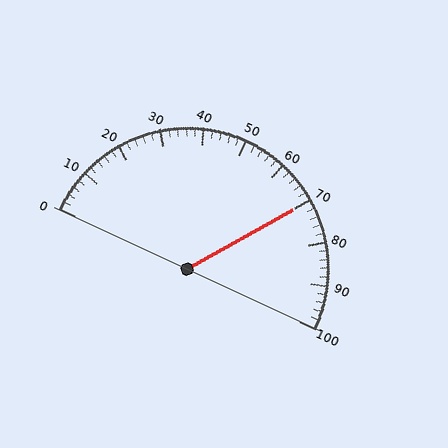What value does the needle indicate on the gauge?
The needle indicates approximately 70.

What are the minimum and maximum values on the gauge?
The gauge ranges from 0 to 100.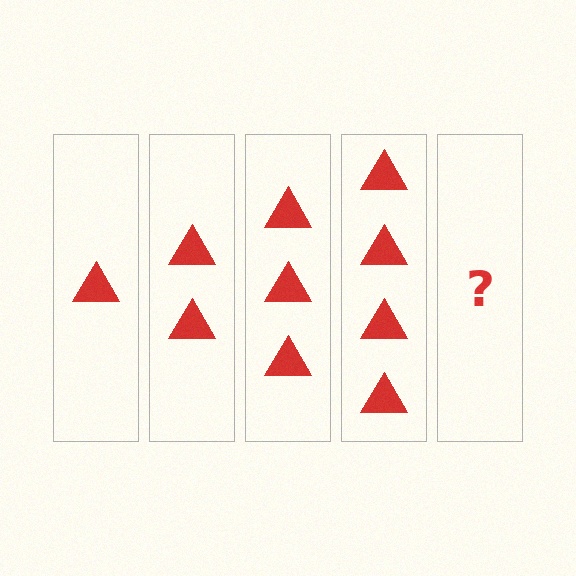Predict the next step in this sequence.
The next step is 5 triangles.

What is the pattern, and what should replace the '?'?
The pattern is that each step adds one more triangle. The '?' should be 5 triangles.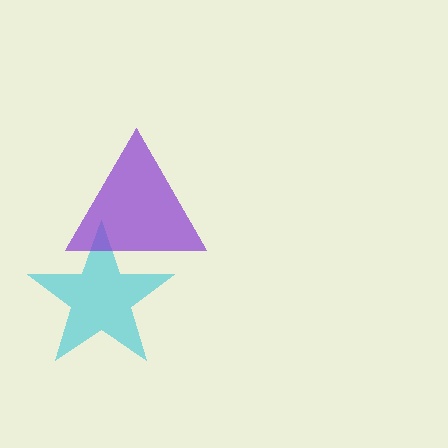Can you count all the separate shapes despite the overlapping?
Yes, there are 2 separate shapes.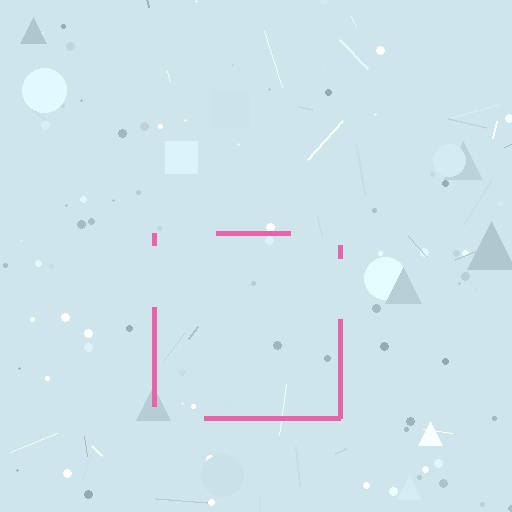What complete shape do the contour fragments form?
The contour fragments form a square.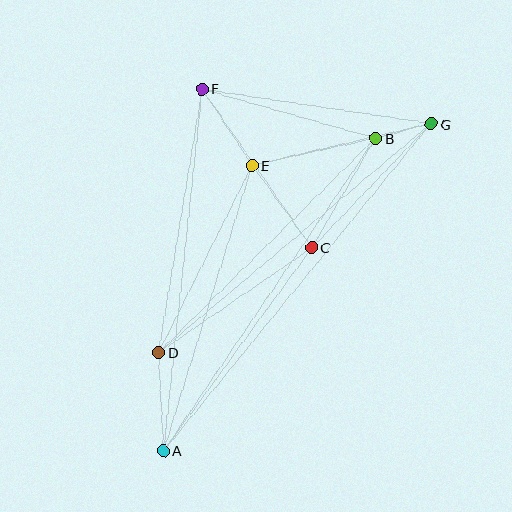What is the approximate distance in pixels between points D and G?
The distance between D and G is approximately 356 pixels.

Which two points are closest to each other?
Points B and G are closest to each other.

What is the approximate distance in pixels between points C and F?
The distance between C and F is approximately 193 pixels.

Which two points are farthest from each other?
Points A and G are farthest from each other.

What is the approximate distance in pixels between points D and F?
The distance between D and F is approximately 267 pixels.